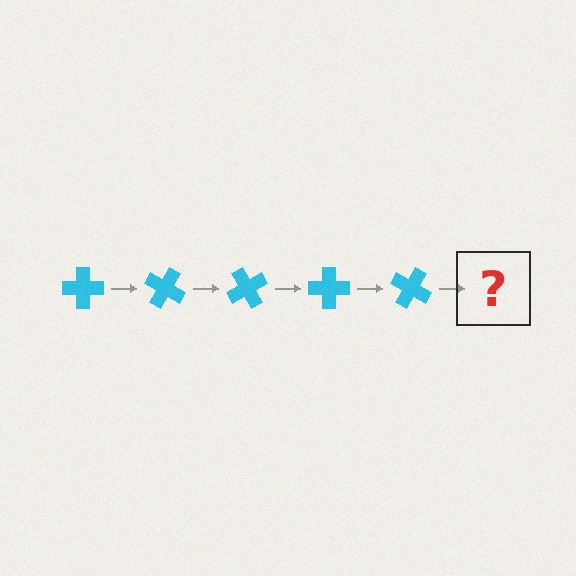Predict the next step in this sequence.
The next step is a cyan cross rotated 150 degrees.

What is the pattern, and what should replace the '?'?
The pattern is that the cross rotates 30 degrees each step. The '?' should be a cyan cross rotated 150 degrees.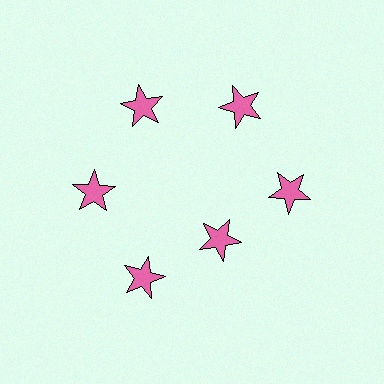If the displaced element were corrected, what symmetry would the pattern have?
It would have 6-fold rotational symmetry — the pattern would map onto itself every 60 degrees.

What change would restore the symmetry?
The symmetry would be restored by moving it outward, back onto the ring so that all 6 stars sit at equal angles and equal distance from the center.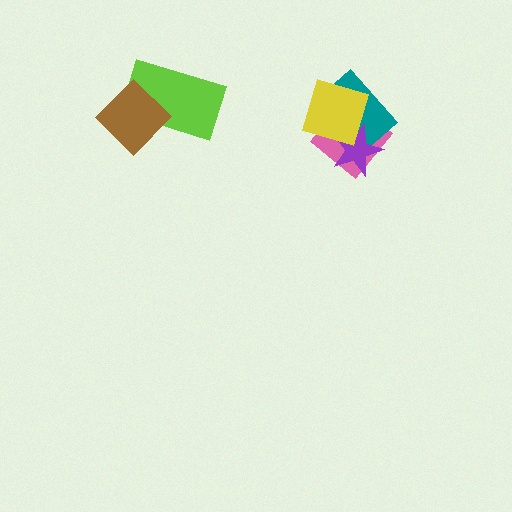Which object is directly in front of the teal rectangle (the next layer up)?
The purple star is directly in front of the teal rectangle.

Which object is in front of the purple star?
The yellow square is in front of the purple star.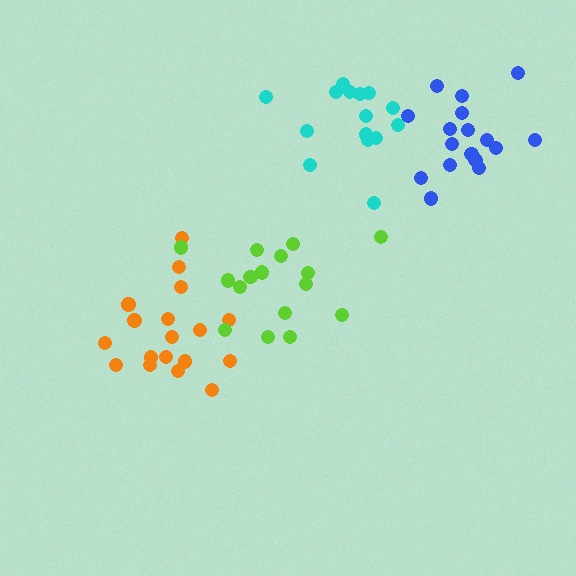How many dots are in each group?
Group 1: 18 dots, Group 2: 15 dots, Group 3: 16 dots, Group 4: 17 dots (66 total).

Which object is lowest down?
The orange cluster is bottommost.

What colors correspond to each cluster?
The clusters are colored: orange, cyan, lime, blue.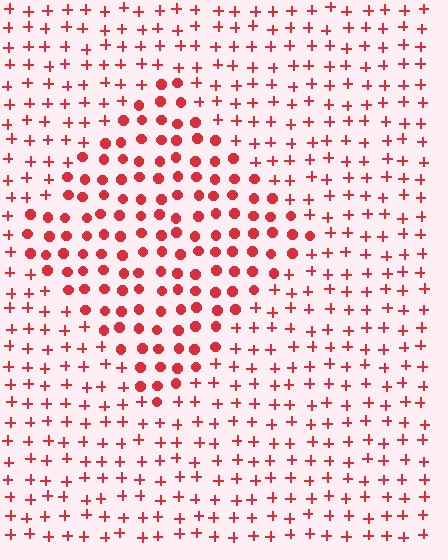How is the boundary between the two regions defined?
The boundary is defined by a change in element shape: circles inside vs. plus signs outside. All elements share the same color and spacing.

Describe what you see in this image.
The image is filled with small red elements arranged in a uniform grid. A diamond-shaped region contains circles, while the surrounding area contains plus signs. The boundary is defined purely by the change in element shape.